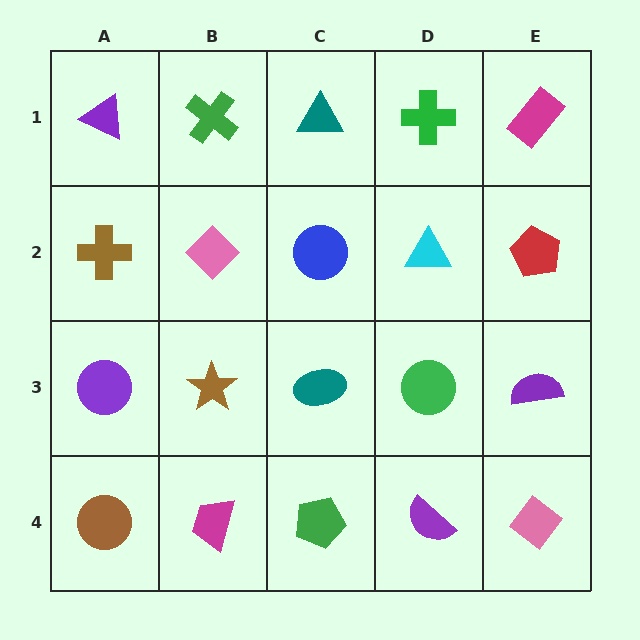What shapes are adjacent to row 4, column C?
A teal ellipse (row 3, column C), a magenta trapezoid (row 4, column B), a purple semicircle (row 4, column D).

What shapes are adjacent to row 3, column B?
A pink diamond (row 2, column B), a magenta trapezoid (row 4, column B), a purple circle (row 3, column A), a teal ellipse (row 3, column C).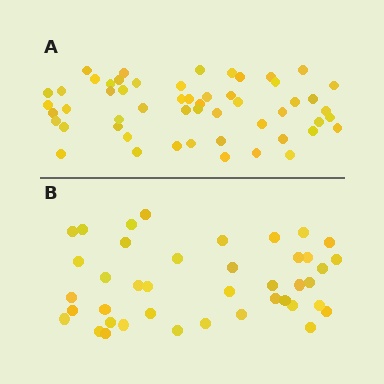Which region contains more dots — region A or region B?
Region A (the top region) has more dots.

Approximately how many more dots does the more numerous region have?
Region A has approximately 15 more dots than region B.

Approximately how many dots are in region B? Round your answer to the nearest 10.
About 40 dots. (The exact count is 41, which rounds to 40.)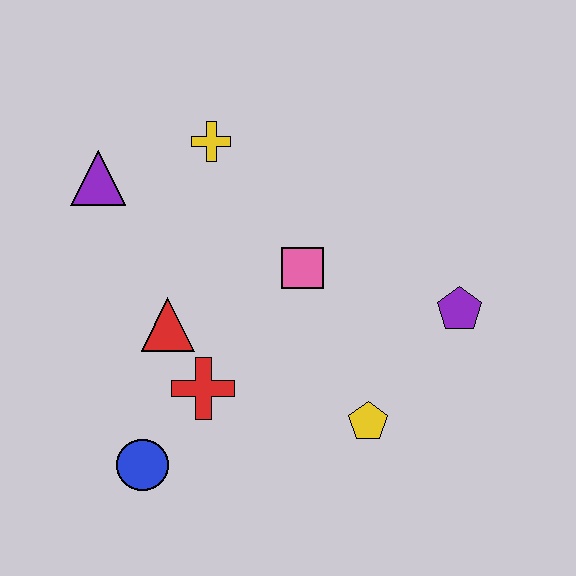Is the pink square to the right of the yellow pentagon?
No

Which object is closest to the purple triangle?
The yellow cross is closest to the purple triangle.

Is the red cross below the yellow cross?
Yes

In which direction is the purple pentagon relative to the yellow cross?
The purple pentagon is to the right of the yellow cross.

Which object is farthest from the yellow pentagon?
The purple triangle is farthest from the yellow pentagon.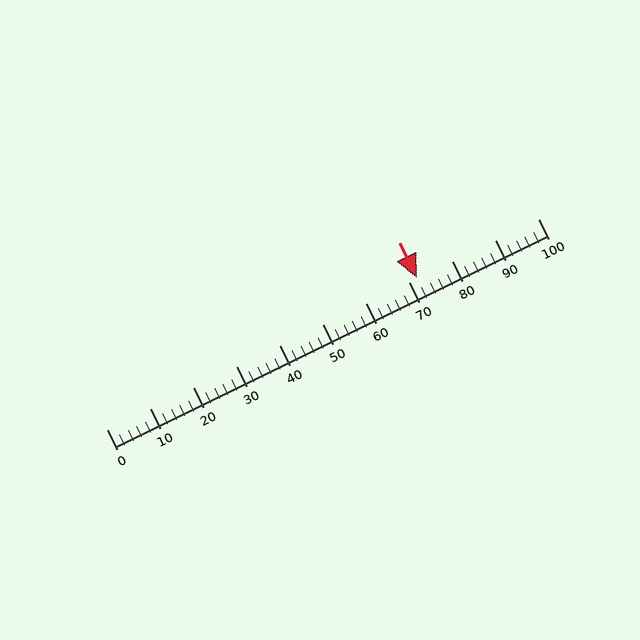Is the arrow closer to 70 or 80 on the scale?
The arrow is closer to 70.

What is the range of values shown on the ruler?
The ruler shows values from 0 to 100.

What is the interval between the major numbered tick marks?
The major tick marks are spaced 10 units apart.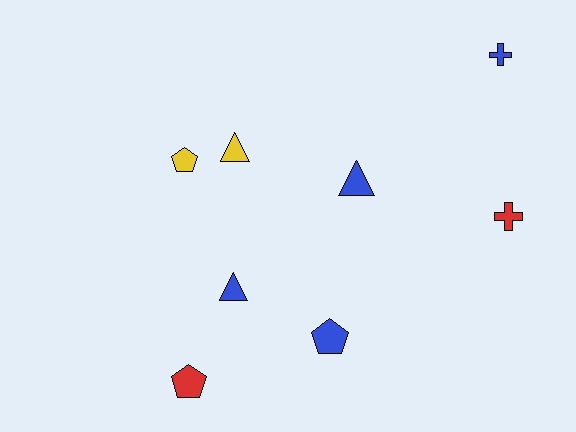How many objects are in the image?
There are 8 objects.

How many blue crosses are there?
There is 1 blue cross.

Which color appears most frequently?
Blue, with 4 objects.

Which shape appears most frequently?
Triangle, with 3 objects.